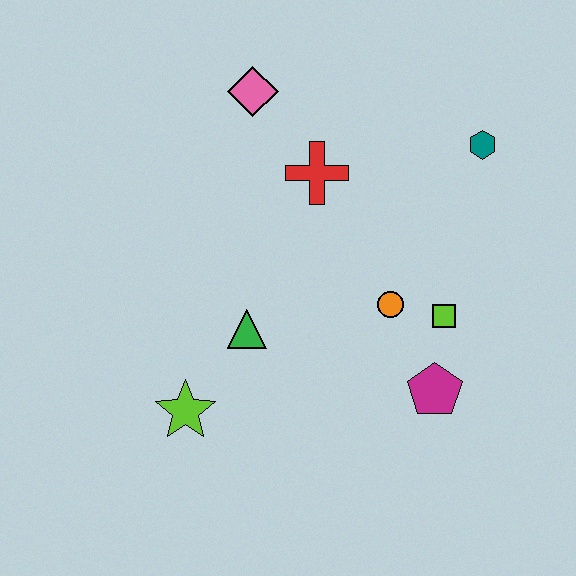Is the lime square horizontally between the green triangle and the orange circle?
No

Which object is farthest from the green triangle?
The teal hexagon is farthest from the green triangle.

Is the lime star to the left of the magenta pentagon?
Yes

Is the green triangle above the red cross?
No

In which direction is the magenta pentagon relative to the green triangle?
The magenta pentagon is to the right of the green triangle.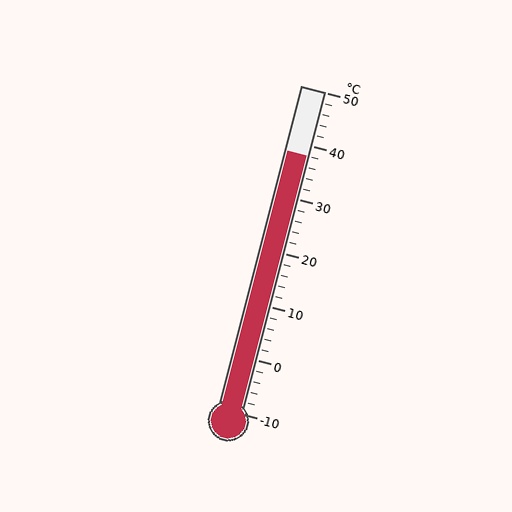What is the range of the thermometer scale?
The thermometer scale ranges from -10°C to 50°C.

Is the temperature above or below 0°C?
The temperature is above 0°C.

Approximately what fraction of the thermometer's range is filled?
The thermometer is filled to approximately 80% of its range.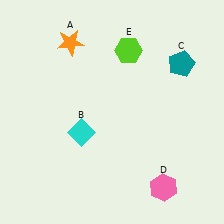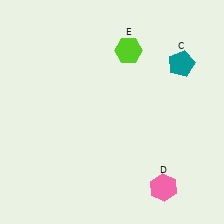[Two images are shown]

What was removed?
The orange star (A), the cyan diamond (B) were removed in Image 2.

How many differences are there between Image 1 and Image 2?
There are 2 differences between the two images.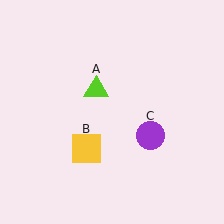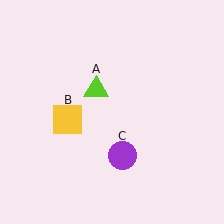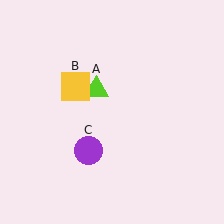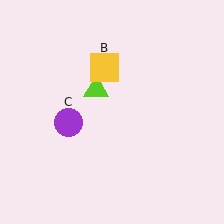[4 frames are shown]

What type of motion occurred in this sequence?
The yellow square (object B), purple circle (object C) rotated clockwise around the center of the scene.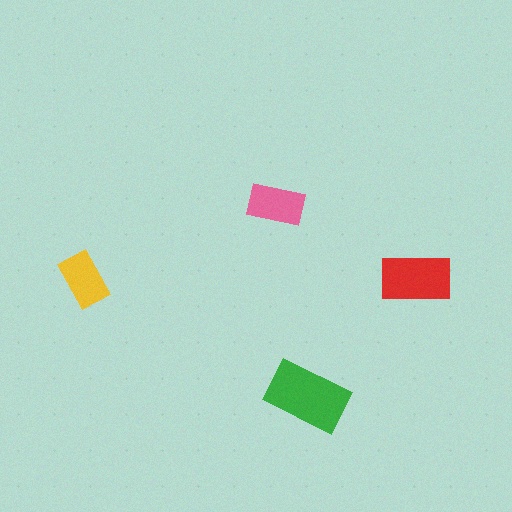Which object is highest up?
The pink rectangle is topmost.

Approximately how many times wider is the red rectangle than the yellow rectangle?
About 1.5 times wider.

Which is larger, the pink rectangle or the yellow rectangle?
The pink one.